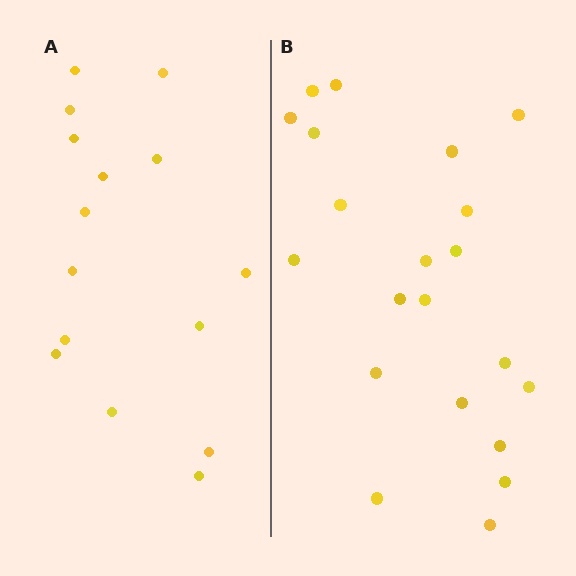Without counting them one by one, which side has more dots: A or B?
Region B (the right region) has more dots.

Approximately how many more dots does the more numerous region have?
Region B has about 6 more dots than region A.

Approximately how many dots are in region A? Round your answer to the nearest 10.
About 20 dots. (The exact count is 15, which rounds to 20.)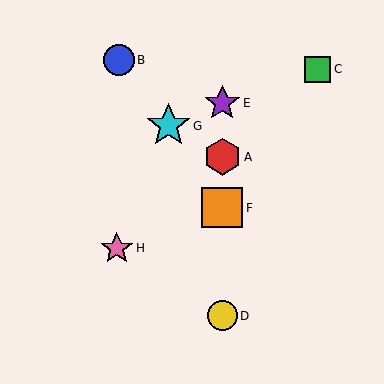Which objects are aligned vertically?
Objects A, D, E, F are aligned vertically.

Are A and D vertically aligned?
Yes, both are at x≈222.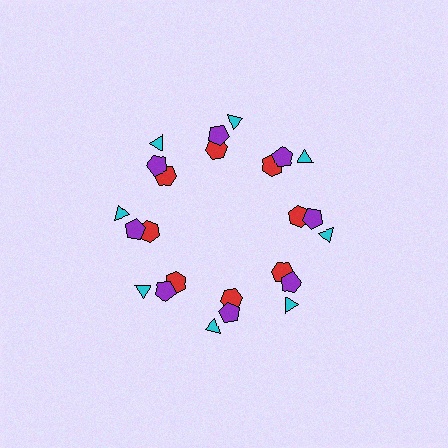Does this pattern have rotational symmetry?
Yes, this pattern has 8-fold rotational symmetry. It looks the same after rotating 45 degrees around the center.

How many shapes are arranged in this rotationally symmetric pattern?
There are 24 shapes, arranged in 8 groups of 3.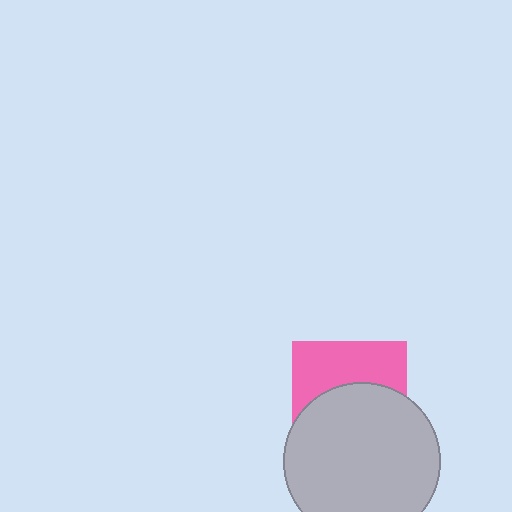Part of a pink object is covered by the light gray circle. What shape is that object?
It is a square.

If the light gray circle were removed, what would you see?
You would see the complete pink square.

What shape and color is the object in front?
The object in front is a light gray circle.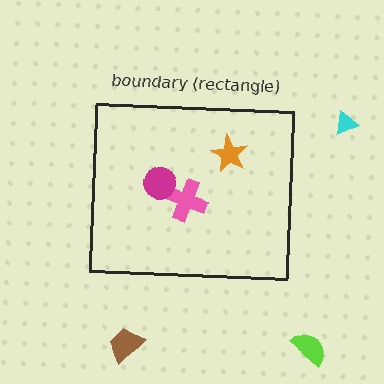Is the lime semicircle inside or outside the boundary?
Outside.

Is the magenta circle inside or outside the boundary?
Inside.